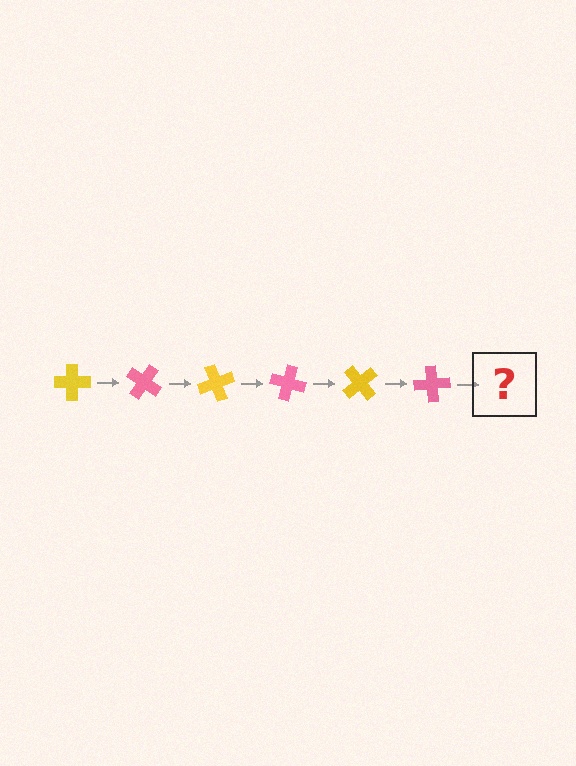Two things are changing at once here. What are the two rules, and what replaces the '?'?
The two rules are that it rotates 35 degrees each step and the color cycles through yellow and pink. The '?' should be a yellow cross, rotated 210 degrees from the start.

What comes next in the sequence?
The next element should be a yellow cross, rotated 210 degrees from the start.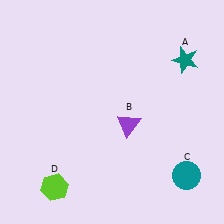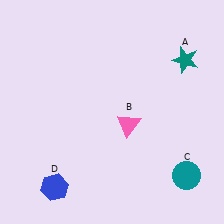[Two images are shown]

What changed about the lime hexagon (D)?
In Image 1, D is lime. In Image 2, it changed to blue.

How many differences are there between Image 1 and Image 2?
There are 2 differences between the two images.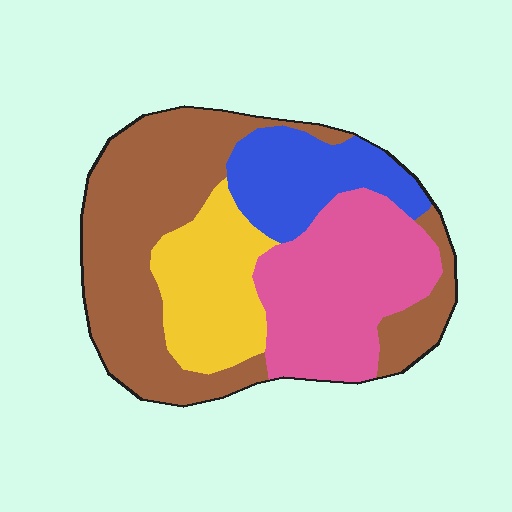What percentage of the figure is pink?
Pink covers 27% of the figure.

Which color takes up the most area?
Brown, at roughly 40%.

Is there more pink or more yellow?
Pink.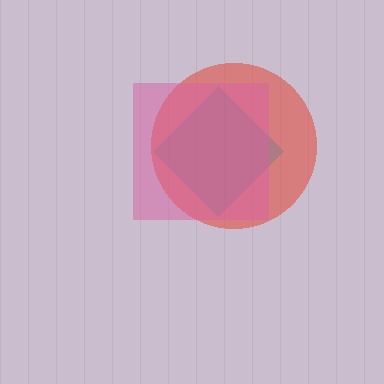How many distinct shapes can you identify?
There are 3 distinct shapes: a cyan diamond, a red circle, a pink square.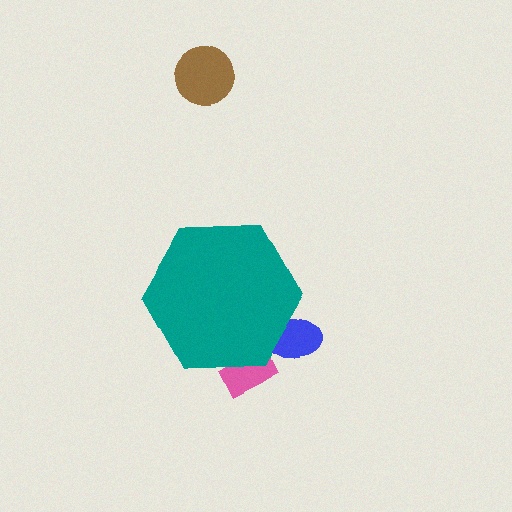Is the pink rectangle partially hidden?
Yes, the pink rectangle is partially hidden behind the teal hexagon.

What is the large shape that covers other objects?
A teal hexagon.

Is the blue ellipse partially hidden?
Yes, the blue ellipse is partially hidden behind the teal hexagon.